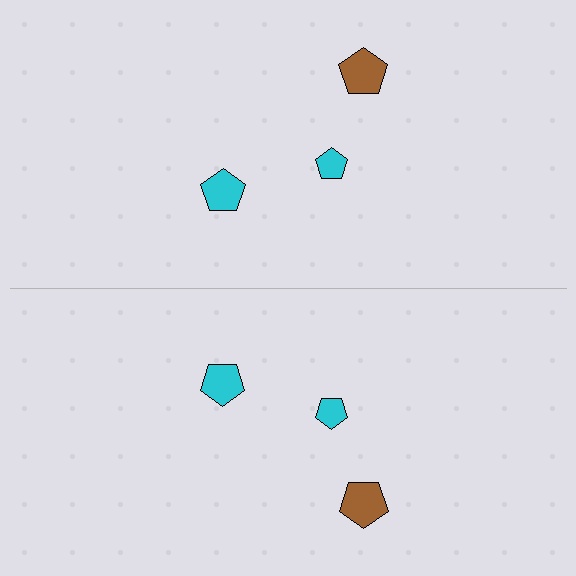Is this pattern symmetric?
Yes, this pattern has bilateral (reflection) symmetry.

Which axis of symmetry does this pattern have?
The pattern has a horizontal axis of symmetry running through the center of the image.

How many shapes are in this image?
There are 6 shapes in this image.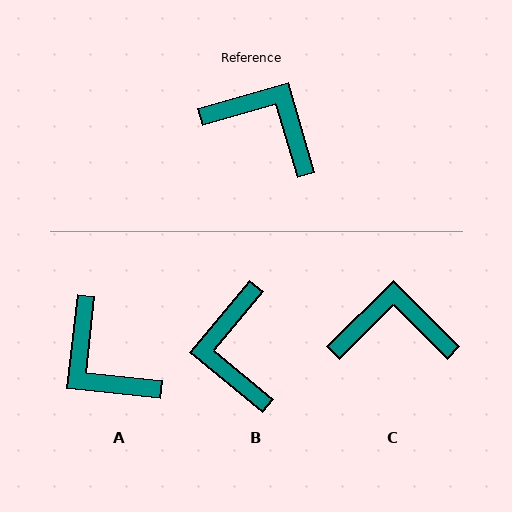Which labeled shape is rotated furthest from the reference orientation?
A, about 158 degrees away.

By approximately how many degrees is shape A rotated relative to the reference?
Approximately 158 degrees counter-clockwise.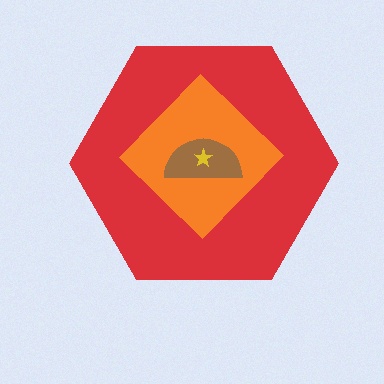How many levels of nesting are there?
4.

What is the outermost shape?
The red hexagon.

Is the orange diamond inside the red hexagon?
Yes.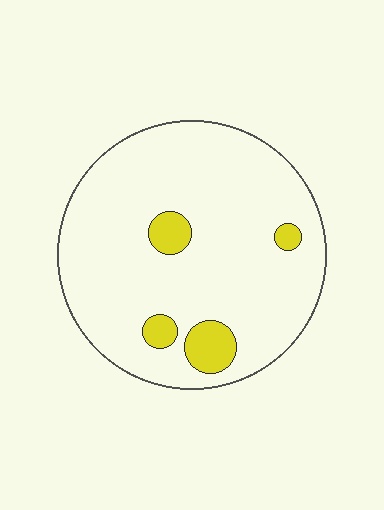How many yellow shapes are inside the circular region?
4.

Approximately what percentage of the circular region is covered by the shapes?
Approximately 10%.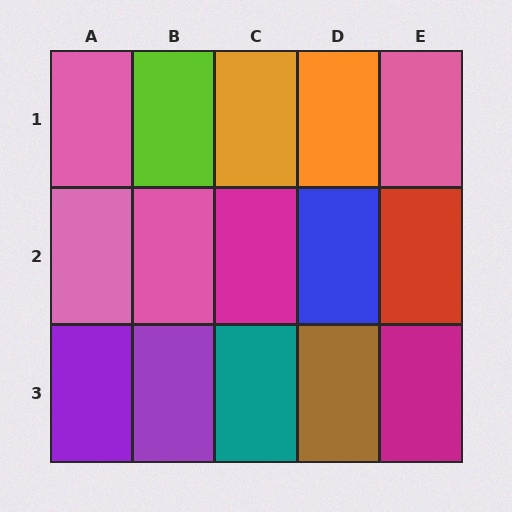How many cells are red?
1 cell is red.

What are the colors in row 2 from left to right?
Pink, pink, magenta, blue, red.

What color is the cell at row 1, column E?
Pink.